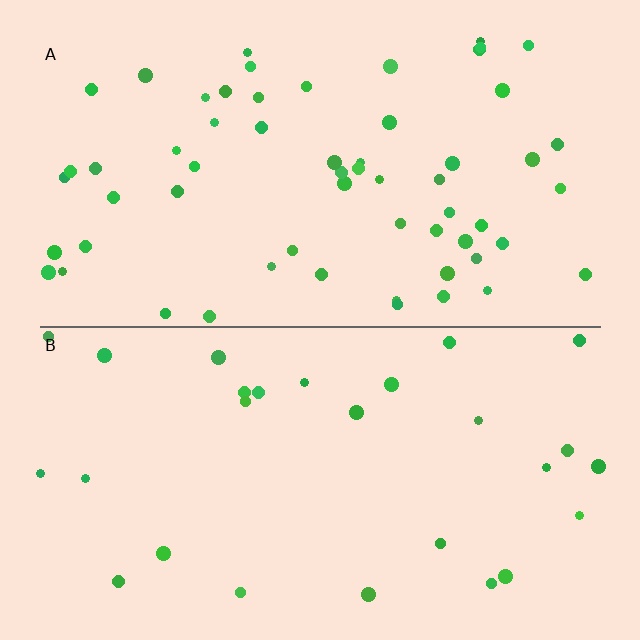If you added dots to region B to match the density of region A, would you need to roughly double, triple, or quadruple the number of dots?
Approximately double.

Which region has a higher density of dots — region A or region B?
A (the top).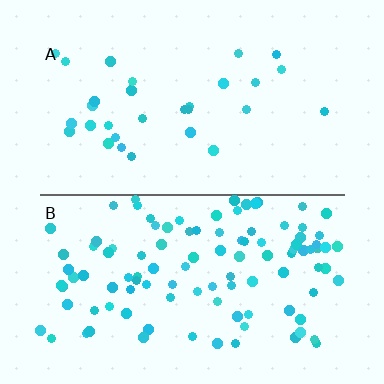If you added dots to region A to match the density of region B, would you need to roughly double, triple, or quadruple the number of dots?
Approximately triple.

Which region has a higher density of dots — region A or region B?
B (the bottom).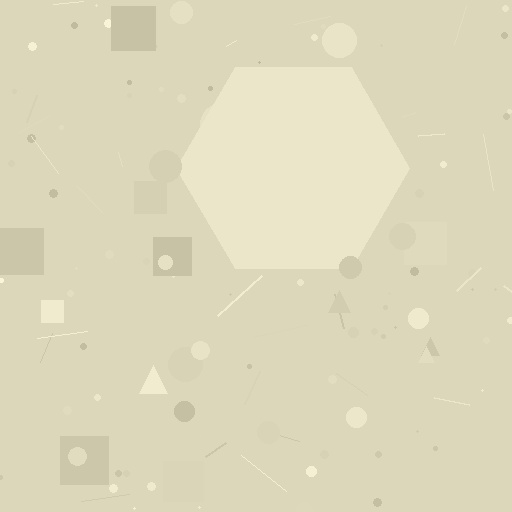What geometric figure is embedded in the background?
A hexagon is embedded in the background.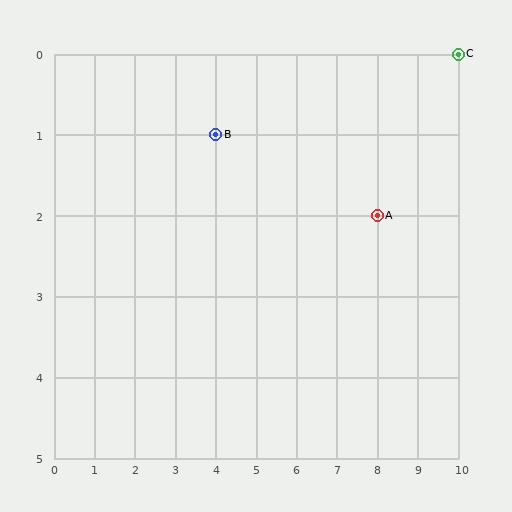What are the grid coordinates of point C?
Point C is at grid coordinates (10, 0).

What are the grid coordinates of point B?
Point B is at grid coordinates (4, 1).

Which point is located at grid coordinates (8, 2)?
Point A is at (8, 2).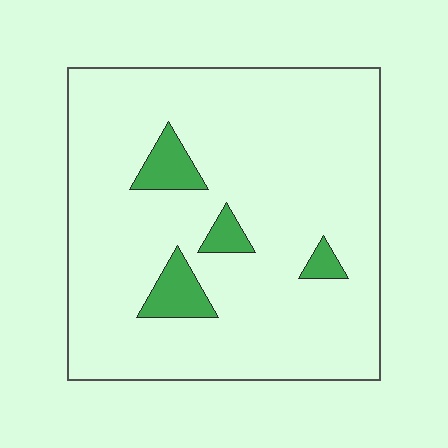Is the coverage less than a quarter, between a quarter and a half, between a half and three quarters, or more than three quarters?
Less than a quarter.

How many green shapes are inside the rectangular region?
4.